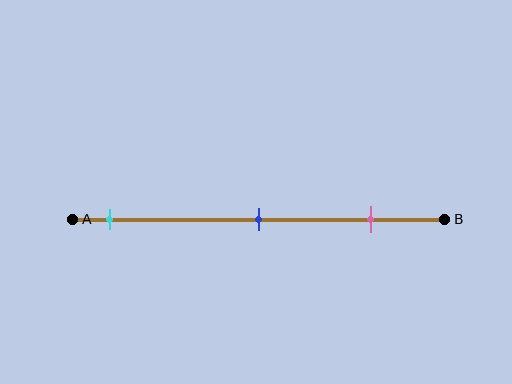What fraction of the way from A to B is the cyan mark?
The cyan mark is approximately 10% (0.1) of the way from A to B.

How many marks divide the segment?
There are 3 marks dividing the segment.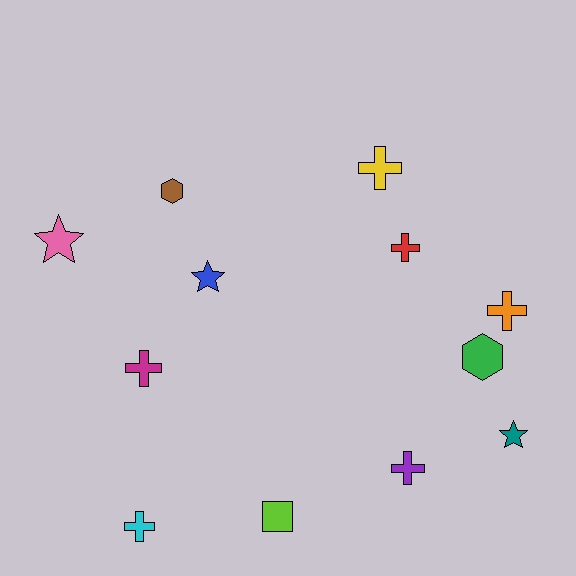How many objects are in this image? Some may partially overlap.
There are 12 objects.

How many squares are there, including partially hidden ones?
There is 1 square.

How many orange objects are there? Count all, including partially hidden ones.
There is 1 orange object.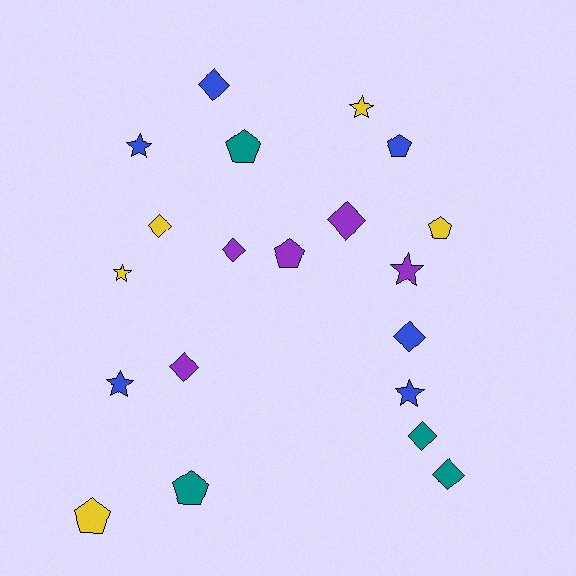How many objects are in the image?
There are 20 objects.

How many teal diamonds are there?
There are 2 teal diamonds.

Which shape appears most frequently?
Diamond, with 8 objects.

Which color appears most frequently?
Blue, with 6 objects.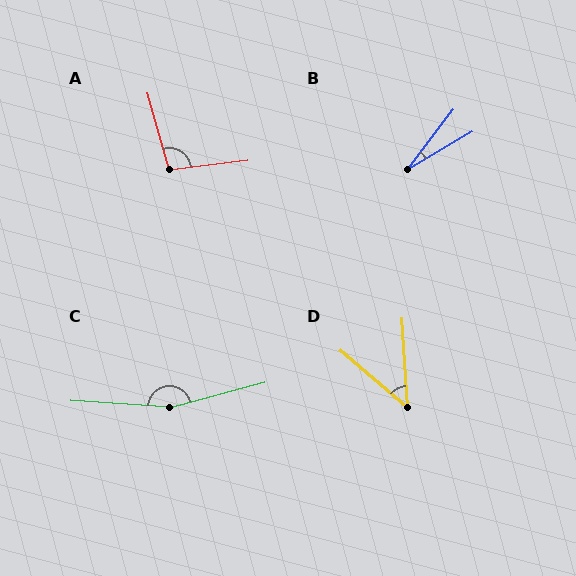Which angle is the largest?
C, at approximately 161 degrees.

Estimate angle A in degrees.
Approximately 99 degrees.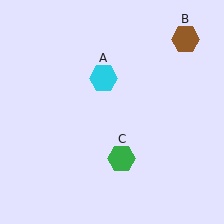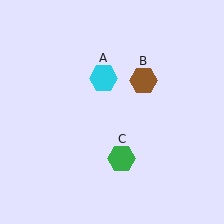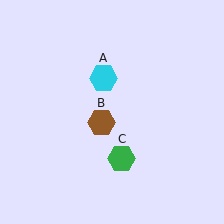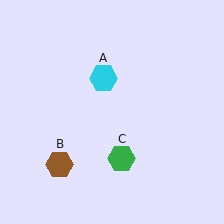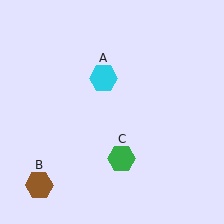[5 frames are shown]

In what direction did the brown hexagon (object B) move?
The brown hexagon (object B) moved down and to the left.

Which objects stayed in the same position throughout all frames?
Cyan hexagon (object A) and green hexagon (object C) remained stationary.